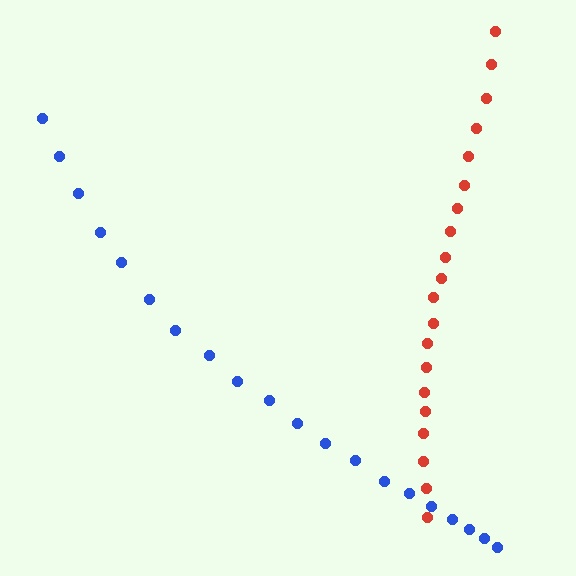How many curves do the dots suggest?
There are 2 distinct paths.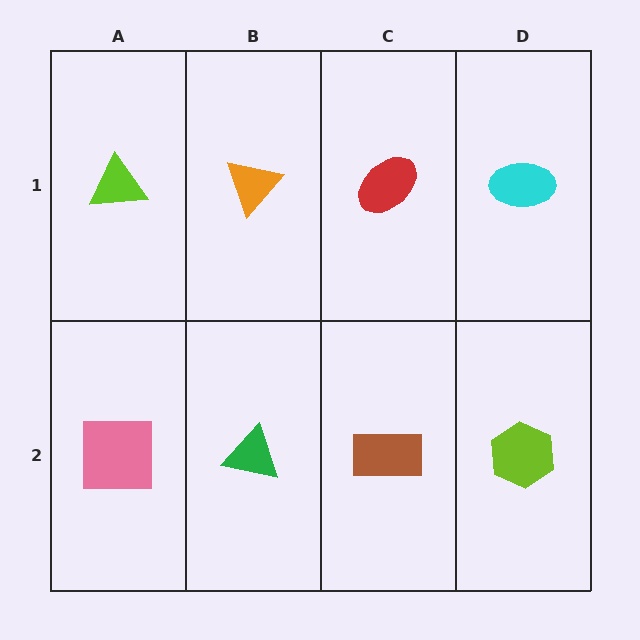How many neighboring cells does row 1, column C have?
3.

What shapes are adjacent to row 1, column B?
A green triangle (row 2, column B), a lime triangle (row 1, column A), a red ellipse (row 1, column C).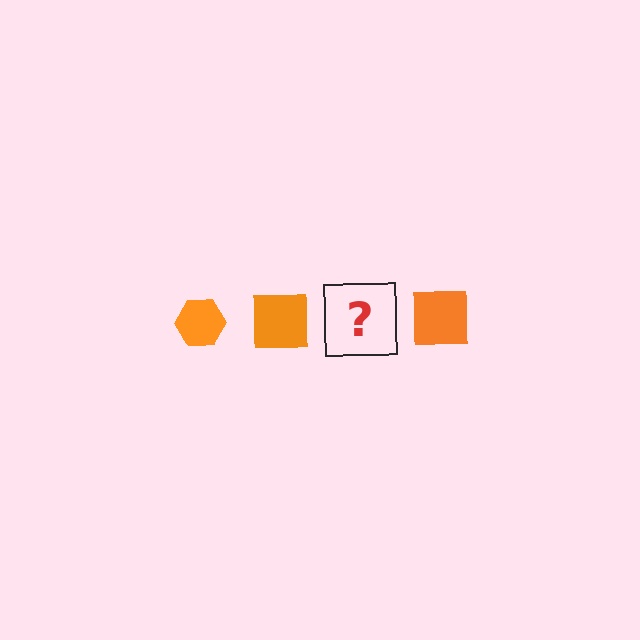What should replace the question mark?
The question mark should be replaced with an orange hexagon.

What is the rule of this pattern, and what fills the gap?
The rule is that the pattern cycles through hexagon, square shapes in orange. The gap should be filled with an orange hexagon.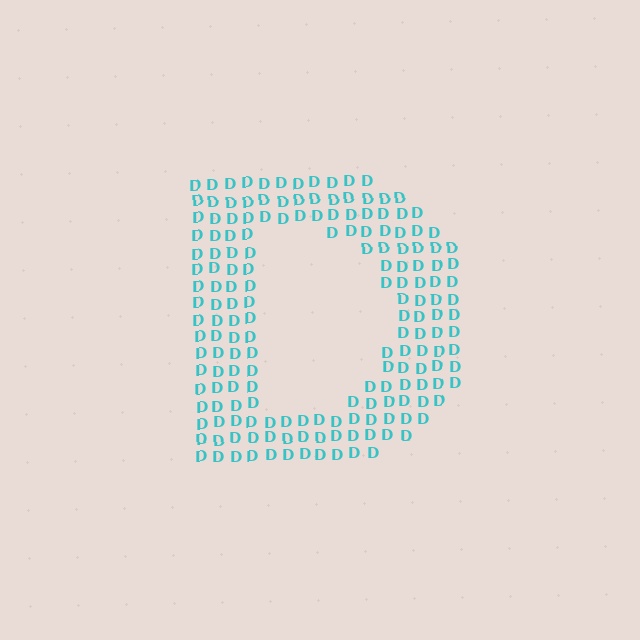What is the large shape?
The large shape is the letter D.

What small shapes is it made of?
It is made of small letter D's.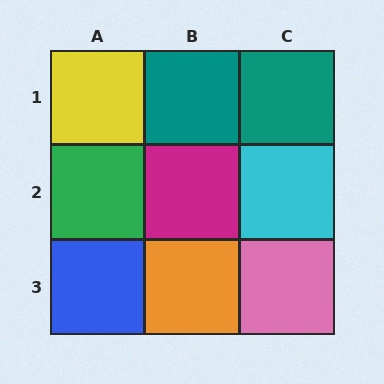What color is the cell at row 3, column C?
Pink.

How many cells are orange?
1 cell is orange.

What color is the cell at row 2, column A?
Green.